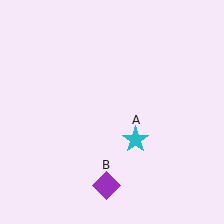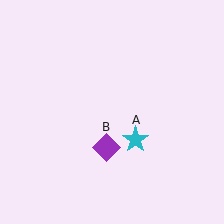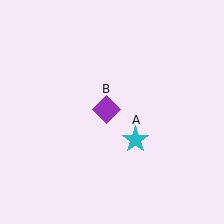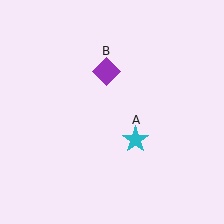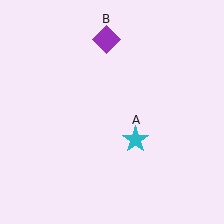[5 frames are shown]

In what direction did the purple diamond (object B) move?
The purple diamond (object B) moved up.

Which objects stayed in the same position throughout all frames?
Cyan star (object A) remained stationary.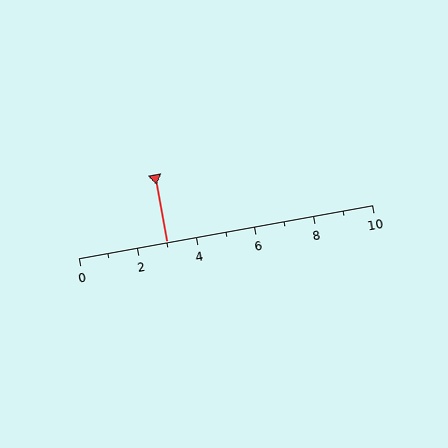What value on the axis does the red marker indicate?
The marker indicates approximately 3.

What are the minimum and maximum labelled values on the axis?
The axis runs from 0 to 10.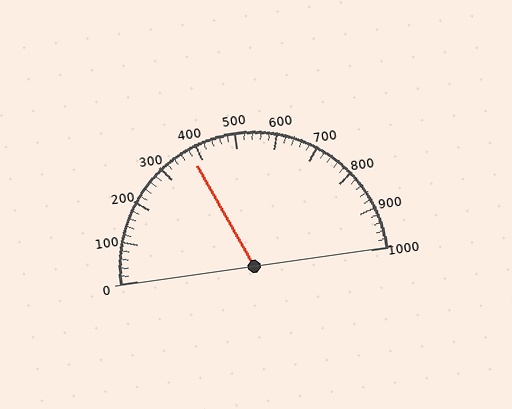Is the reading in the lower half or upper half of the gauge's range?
The reading is in the lower half of the range (0 to 1000).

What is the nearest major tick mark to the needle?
The nearest major tick mark is 400.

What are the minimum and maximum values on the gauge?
The gauge ranges from 0 to 1000.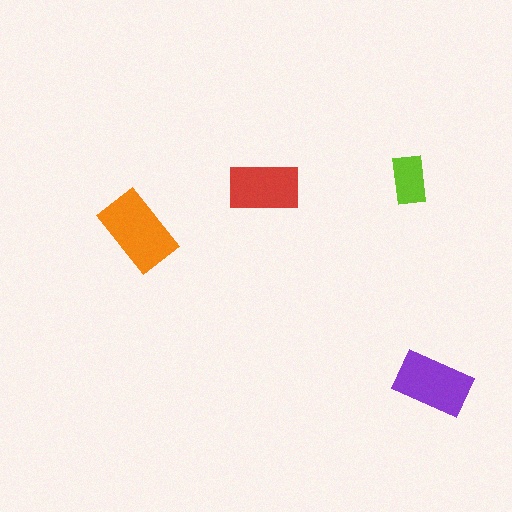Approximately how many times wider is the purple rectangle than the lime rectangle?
About 1.5 times wider.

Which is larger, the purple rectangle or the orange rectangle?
The orange one.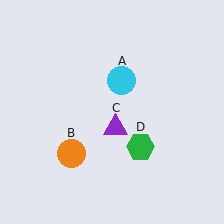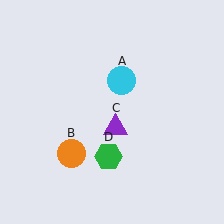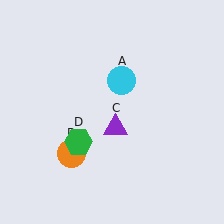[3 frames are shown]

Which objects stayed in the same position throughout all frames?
Cyan circle (object A) and orange circle (object B) and purple triangle (object C) remained stationary.